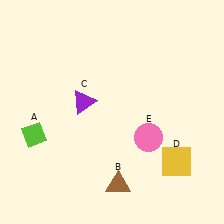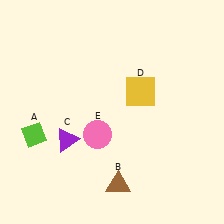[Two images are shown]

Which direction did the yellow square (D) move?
The yellow square (D) moved up.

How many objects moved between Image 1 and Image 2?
3 objects moved between the two images.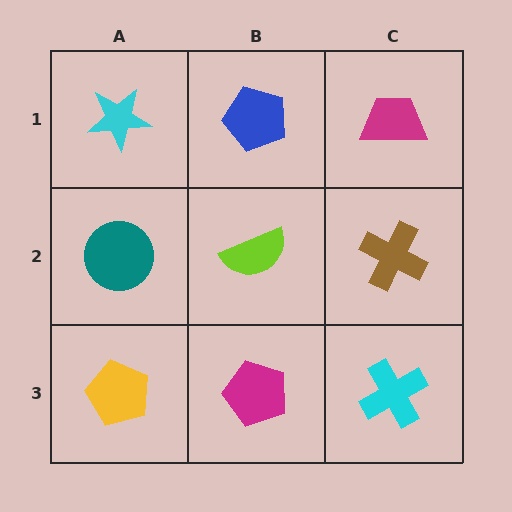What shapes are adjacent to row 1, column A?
A teal circle (row 2, column A), a blue pentagon (row 1, column B).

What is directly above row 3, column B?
A lime semicircle.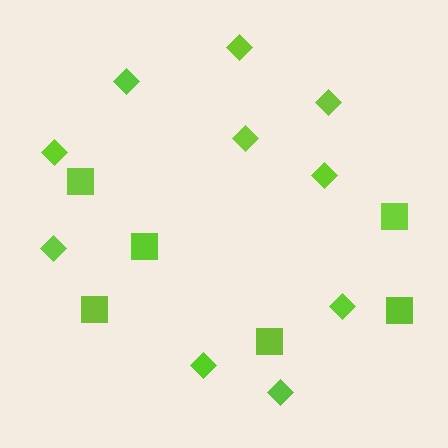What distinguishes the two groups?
There are 2 groups: one group of diamonds (10) and one group of squares (6).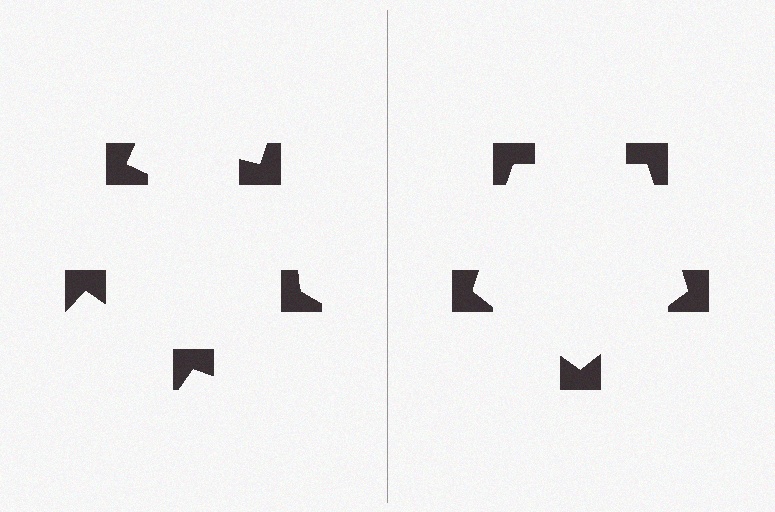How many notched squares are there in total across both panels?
10 — 5 on each side.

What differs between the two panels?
The notched squares are positioned identically on both sides; only the wedge orientations differ. On the right they align to a pentagon; on the left they are misaligned.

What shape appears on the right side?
An illusory pentagon.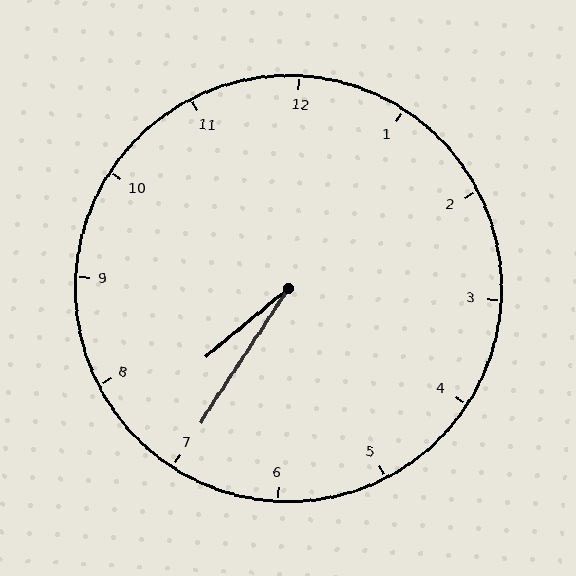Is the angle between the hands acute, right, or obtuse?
It is acute.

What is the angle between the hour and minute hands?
Approximately 18 degrees.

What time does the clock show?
7:35.